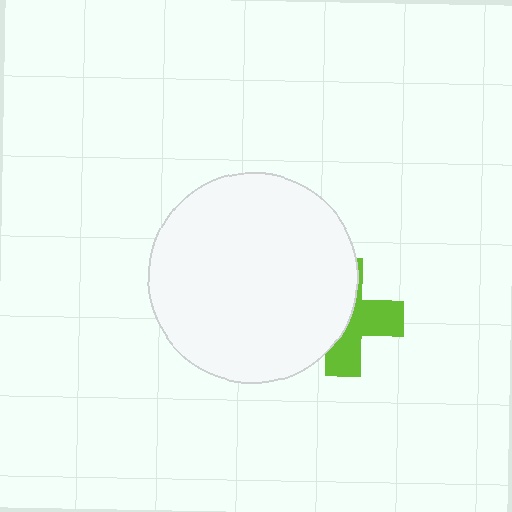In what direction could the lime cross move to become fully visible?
The lime cross could move right. That would shift it out from behind the white circle entirely.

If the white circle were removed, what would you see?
You would see the complete lime cross.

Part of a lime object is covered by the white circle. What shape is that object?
It is a cross.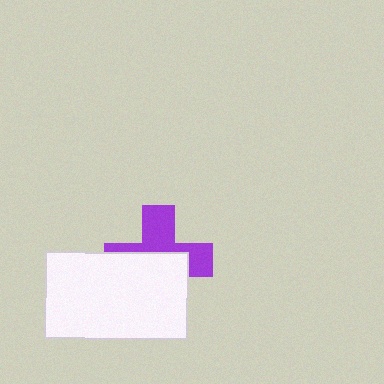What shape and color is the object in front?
The object in front is a white rectangle.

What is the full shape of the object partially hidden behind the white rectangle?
The partially hidden object is a purple cross.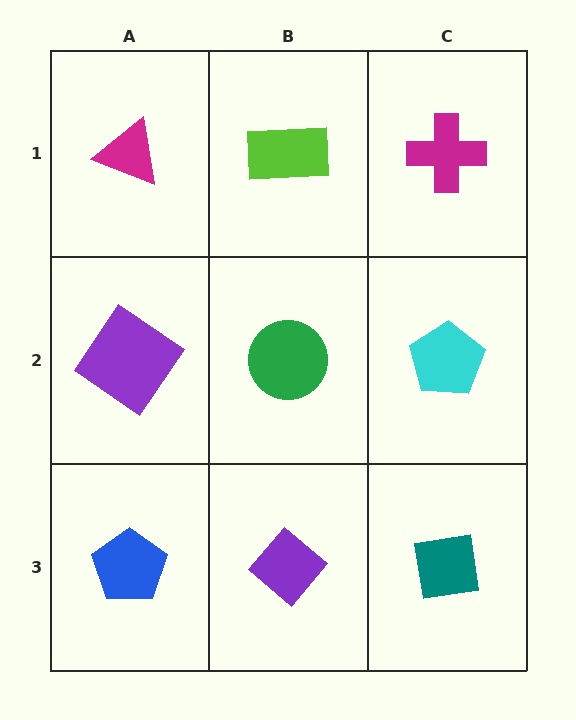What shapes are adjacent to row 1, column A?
A purple diamond (row 2, column A), a lime rectangle (row 1, column B).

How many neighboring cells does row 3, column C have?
2.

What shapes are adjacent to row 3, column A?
A purple diamond (row 2, column A), a purple diamond (row 3, column B).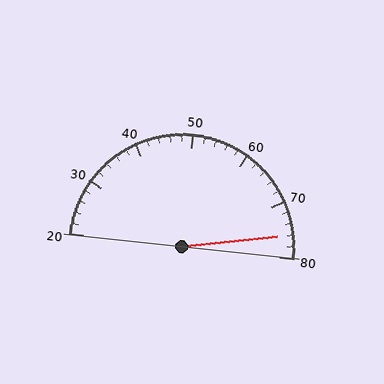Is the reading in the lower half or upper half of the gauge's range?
The reading is in the upper half of the range (20 to 80).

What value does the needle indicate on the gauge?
The needle indicates approximately 76.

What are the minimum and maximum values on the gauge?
The gauge ranges from 20 to 80.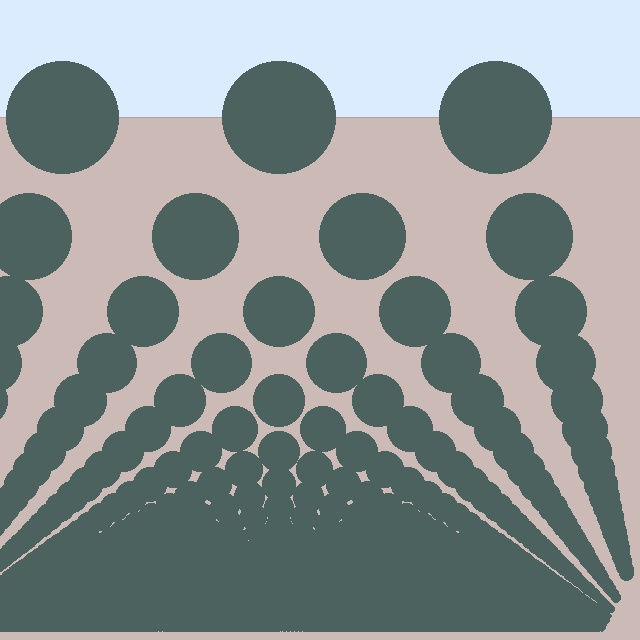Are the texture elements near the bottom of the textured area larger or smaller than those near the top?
Smaller. The gradient is inverted — elements near the bottom are smaller and denser.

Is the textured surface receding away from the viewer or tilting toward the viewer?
The surface appears to tilt toward the viewer. Texture elements get larger and sparser toward the top.